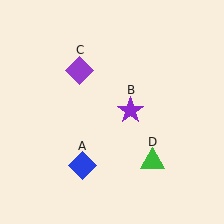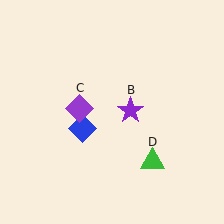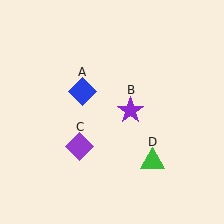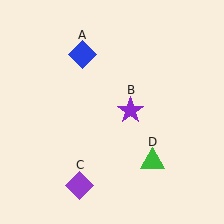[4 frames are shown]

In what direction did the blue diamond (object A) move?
The blue diamond (object A) moved up.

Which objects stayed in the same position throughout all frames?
Purple star (object B) and green triangle (object D) remained stationary.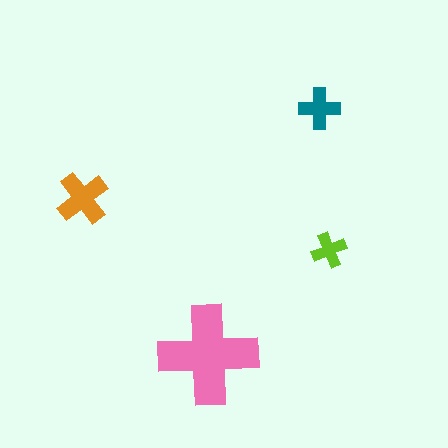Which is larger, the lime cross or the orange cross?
The orange one.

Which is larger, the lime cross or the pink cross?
The pink one.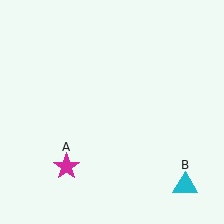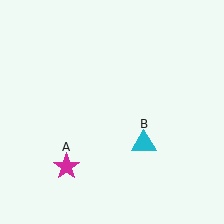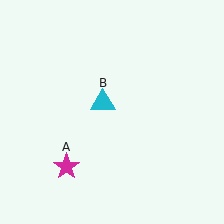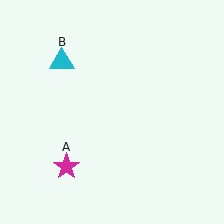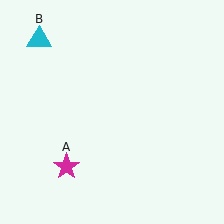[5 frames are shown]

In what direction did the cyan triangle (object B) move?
The cyan triangle (object B) moved up and to the left.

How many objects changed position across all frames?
1 object changed position: cyan triangle (object B).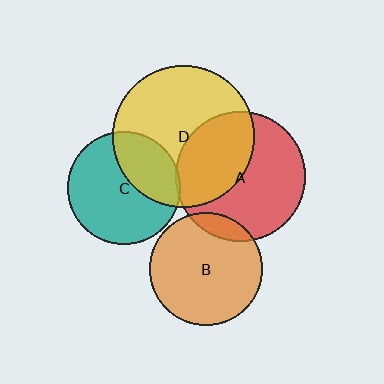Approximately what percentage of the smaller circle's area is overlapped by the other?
Approximately 10%.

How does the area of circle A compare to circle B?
Approximately 1.3 times.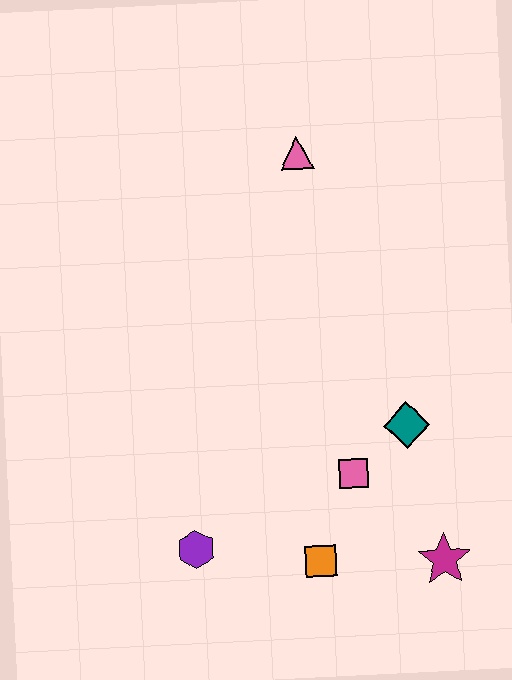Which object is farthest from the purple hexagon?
The pink triangle is farthest from the purple hexagon.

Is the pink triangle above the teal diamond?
Yes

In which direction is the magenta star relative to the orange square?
The magenta star is to the right of the orange square.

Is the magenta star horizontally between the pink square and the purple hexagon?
No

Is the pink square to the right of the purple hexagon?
Yes